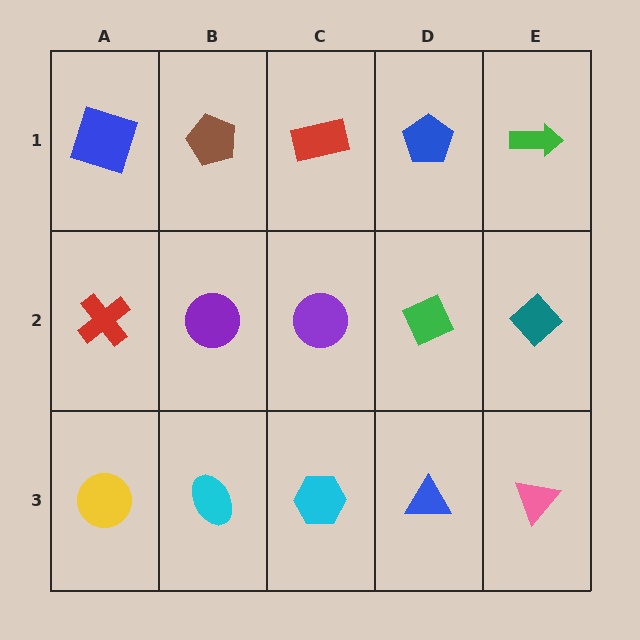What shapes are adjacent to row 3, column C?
A purple circle (row 2, column C), a cyan ellipse (row 3, column B), a blue triangle (row 3, column D).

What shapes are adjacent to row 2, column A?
A blue square (row 1, column A), a yellow circle (row 3, column A), a purple circle (row 2, column B).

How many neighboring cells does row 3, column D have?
3.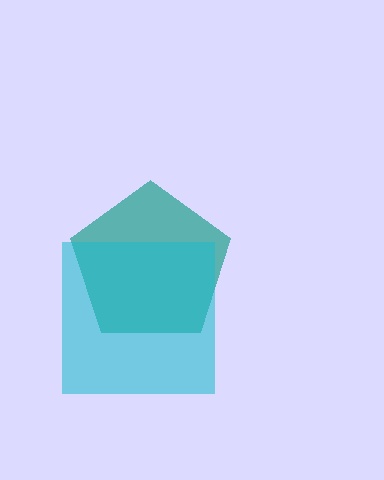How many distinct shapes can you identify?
There are 2 distinct shapes: a teal pentagon, a cyan square.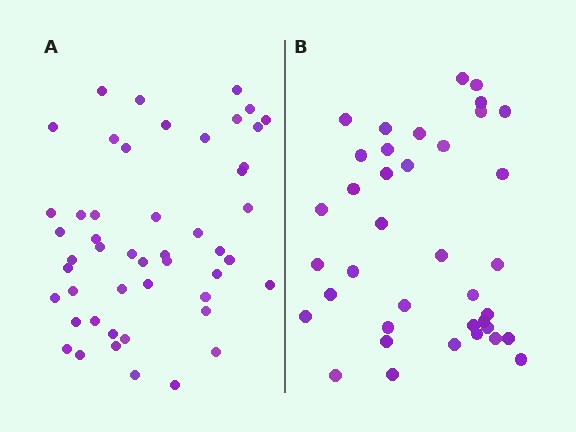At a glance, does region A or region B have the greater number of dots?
Region A (the left region) has more dots.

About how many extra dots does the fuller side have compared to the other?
Region A has roughly 12 or so more dots than region B.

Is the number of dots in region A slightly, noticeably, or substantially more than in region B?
Region A has noticeably more, but not dramatically so. The ratio is roughly 1.3 to 1.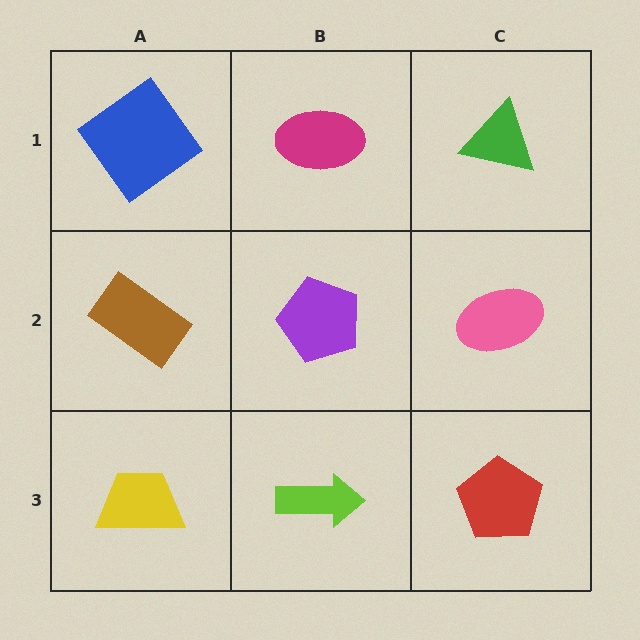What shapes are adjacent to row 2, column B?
A magenta ellipse (row 1, column B), a lime arrow (row 3, column B), a brown rectangle (row 2, column A), a pink ellipse (row 2, column C).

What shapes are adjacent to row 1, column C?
A pink ellipse (row 2, column C), a magenta ellipse (row 1, column B).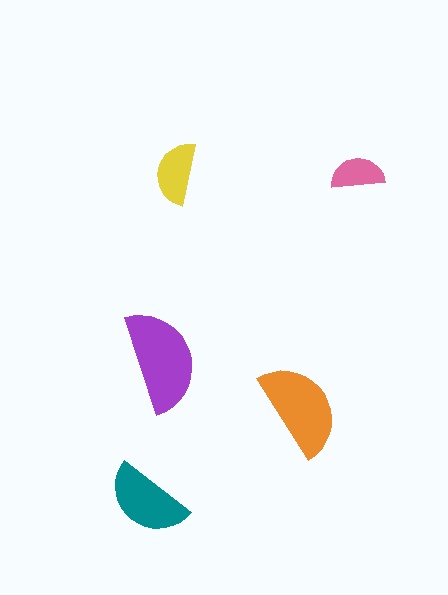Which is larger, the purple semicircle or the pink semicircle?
The purple one.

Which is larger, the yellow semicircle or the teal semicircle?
The teal one.